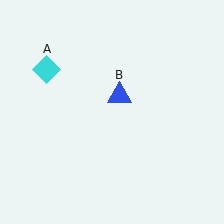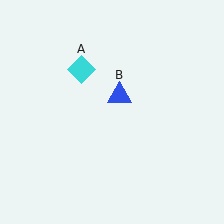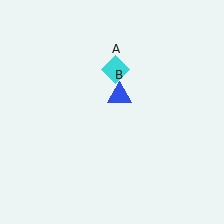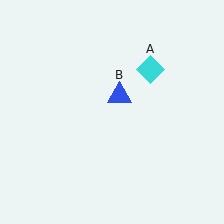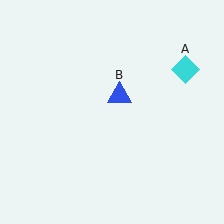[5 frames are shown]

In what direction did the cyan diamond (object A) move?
The cyan diamond (object A) moved right.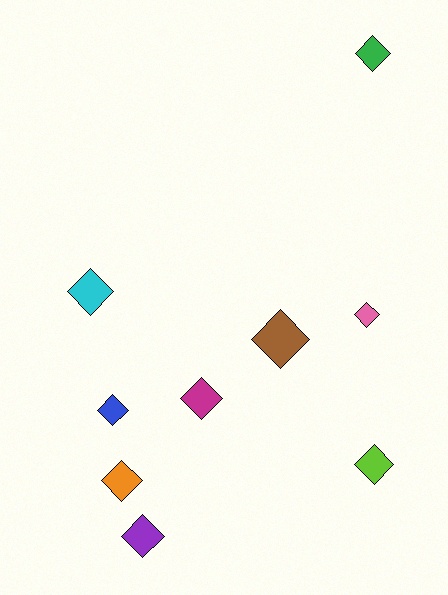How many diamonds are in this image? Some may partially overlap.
There are 9 diamonds.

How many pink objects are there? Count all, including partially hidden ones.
There is 1 pink object.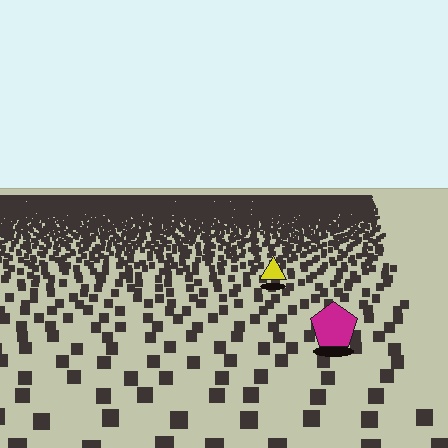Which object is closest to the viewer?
The magenta pentagon is closest. The texture marks near it are larger and more spread out.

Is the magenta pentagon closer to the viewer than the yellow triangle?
Yes. The magenta pentagon is closer — you can tell from the texture gradient: the ground texture is coarser near it.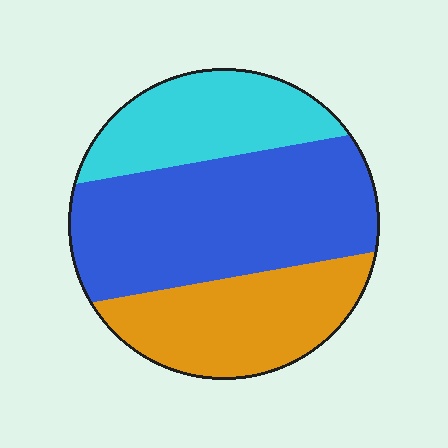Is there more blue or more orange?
Blue.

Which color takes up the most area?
Blue, at roughly 50%.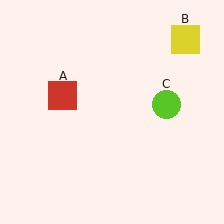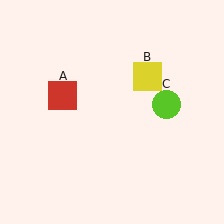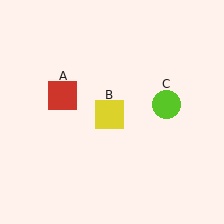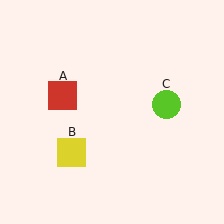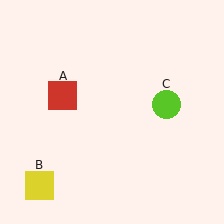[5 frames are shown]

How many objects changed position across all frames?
1 object changed position: yellow square (object B).